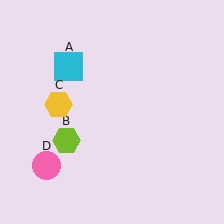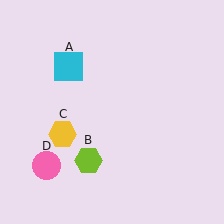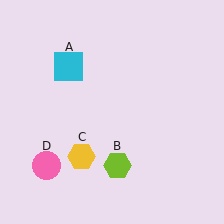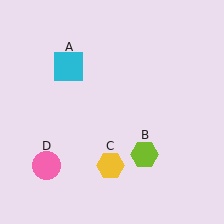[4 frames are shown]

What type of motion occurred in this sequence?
The lime hexagon (object B), yellow hexagon (object C) rotated counterclockwise around the center of the scene.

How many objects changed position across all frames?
2 objects changed position: lime hexagon (object B), yellow hexagon (object C).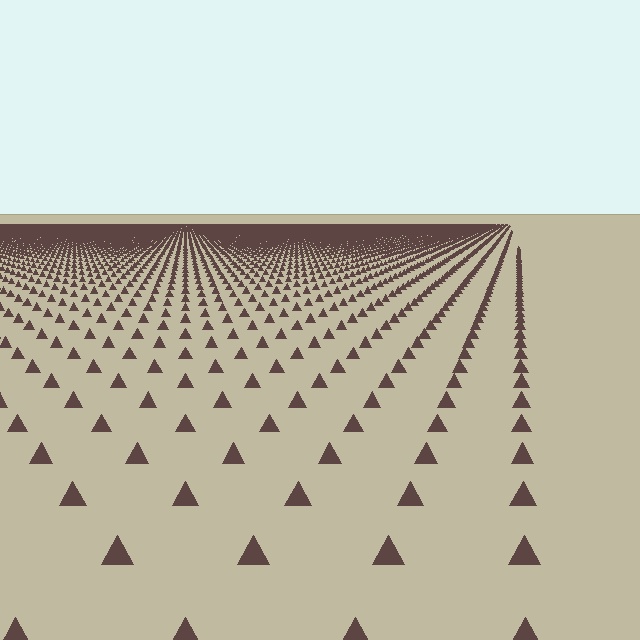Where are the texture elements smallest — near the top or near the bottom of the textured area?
Near the top.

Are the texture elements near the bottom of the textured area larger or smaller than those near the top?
Larger. Near the bottom, elements are closer to the viewer and appear at a bigger on-screen size.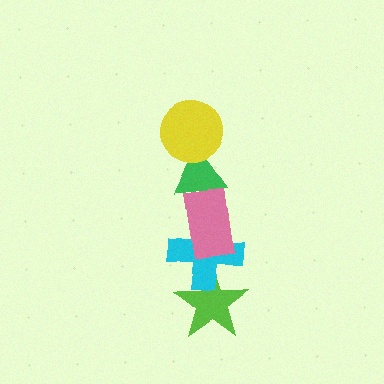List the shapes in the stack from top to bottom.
From top to bottom: the yellow circle, the green triangle, the pink rectangle, the cyan cross, the lime star.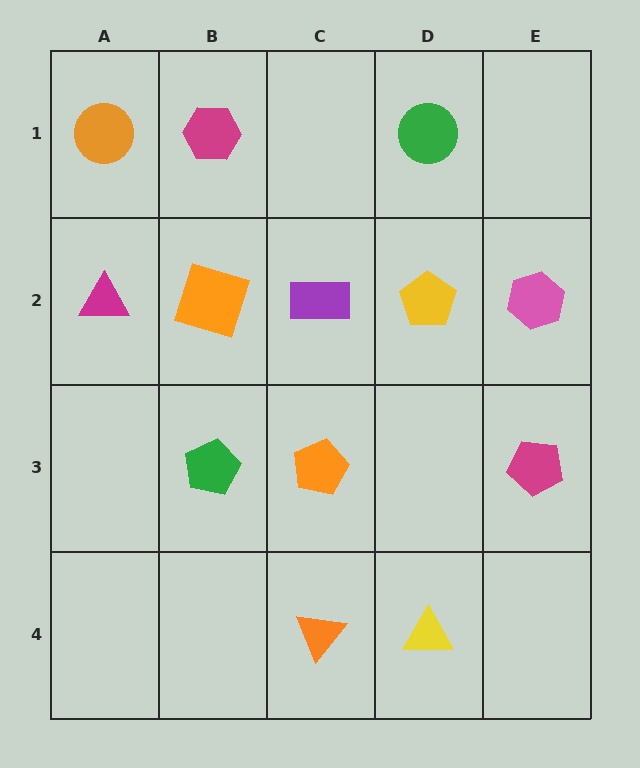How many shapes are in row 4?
2 shapes.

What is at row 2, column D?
A yellow pentagon.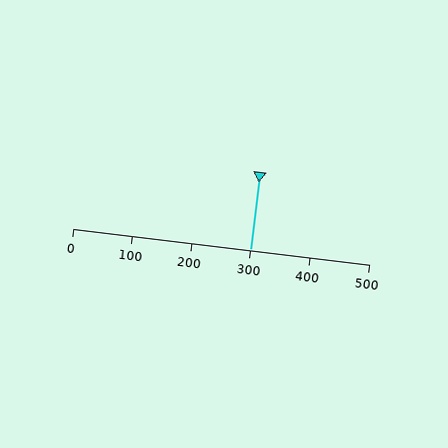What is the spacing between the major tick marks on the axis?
The major ticks are spaced 100 apart.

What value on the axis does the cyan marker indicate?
The marker indicates approximately 300.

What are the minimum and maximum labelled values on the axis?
The axis runs from 0 to 500.